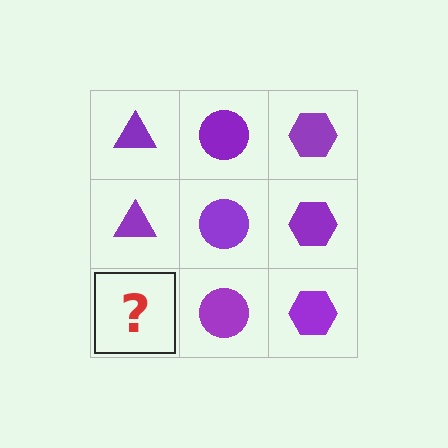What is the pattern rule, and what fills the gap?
The rule is that each column has a consistent shape. The gap should be filled with a purple triangle.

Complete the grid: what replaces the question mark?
The question mark should be replaced with a purple triangle.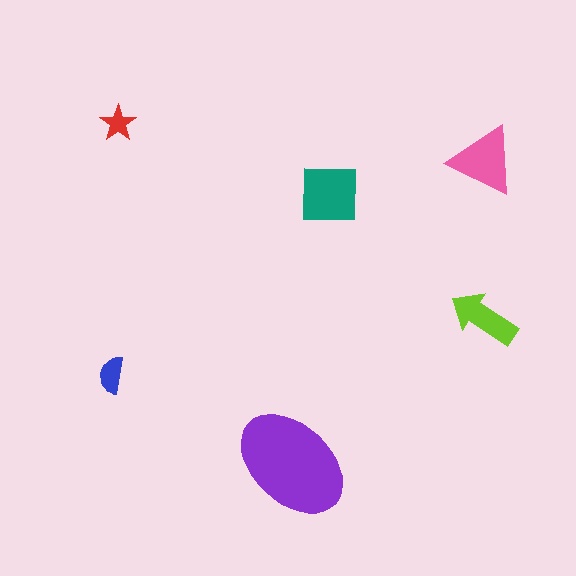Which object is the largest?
The purple ellipse.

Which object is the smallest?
The red star.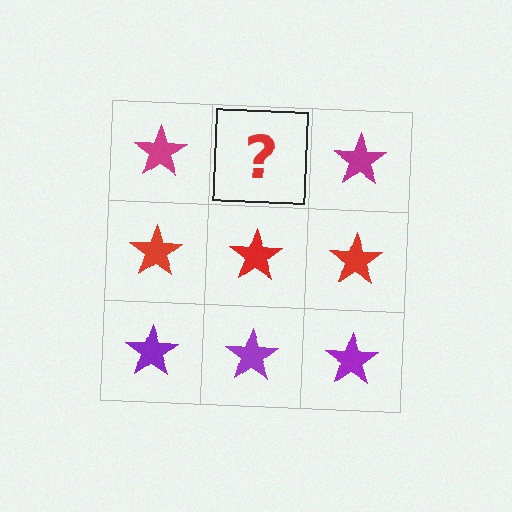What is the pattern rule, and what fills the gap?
The rule is that each row has a consistent color. The gap should be filled with a magenta star.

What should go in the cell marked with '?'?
The missing cell should contain a magenta star.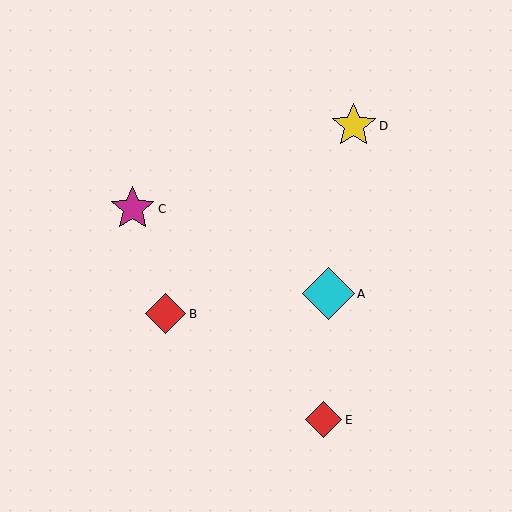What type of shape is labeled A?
Shape A is a cyan diamond.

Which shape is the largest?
The cyan diamond (labeled A) is the largest.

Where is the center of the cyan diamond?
The center of the cyan diamond is at (328, 294).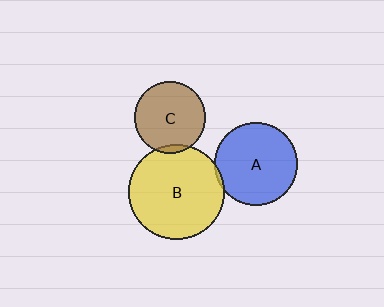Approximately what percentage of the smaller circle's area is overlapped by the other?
Approximately 5%.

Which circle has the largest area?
Circle B (yellow).